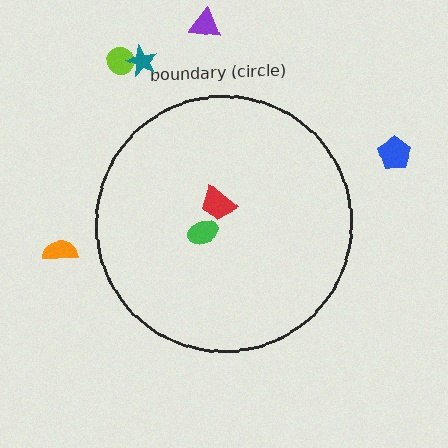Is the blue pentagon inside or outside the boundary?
Outside.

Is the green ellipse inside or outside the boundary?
Inside.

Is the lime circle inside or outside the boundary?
Outside.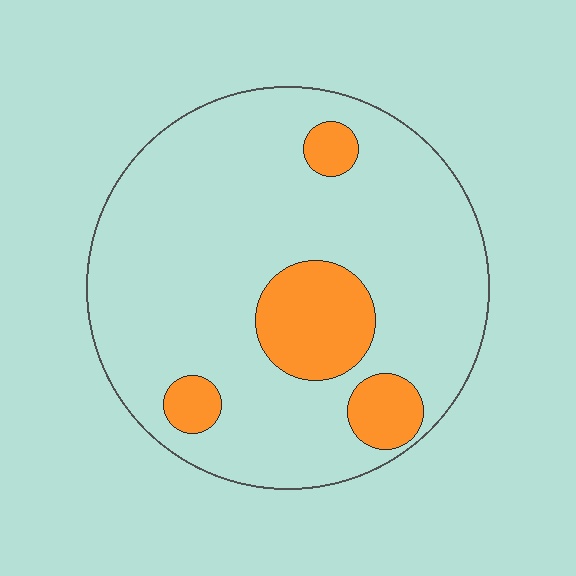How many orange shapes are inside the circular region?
4.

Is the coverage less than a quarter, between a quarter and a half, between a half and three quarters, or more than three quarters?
Less than a quarter.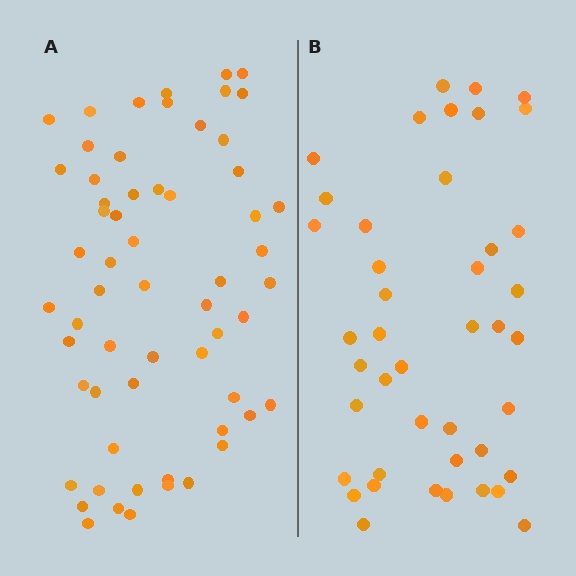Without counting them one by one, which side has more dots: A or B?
Region A (the left region) has more dots.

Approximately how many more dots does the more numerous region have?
Region A has approximately 15 more dots than region B.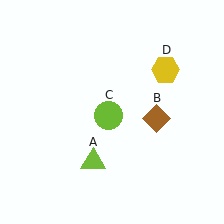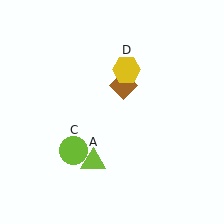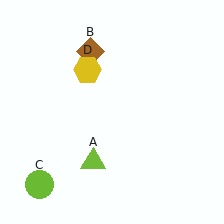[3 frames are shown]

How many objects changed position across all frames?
3 objects changed position: brown diamond (object B), lime circle (object C), yellow hexagon (object D).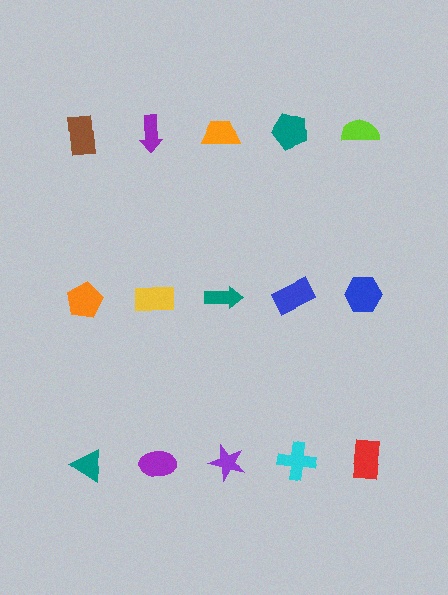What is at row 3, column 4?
A cyan cross.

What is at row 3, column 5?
A red rectangle.